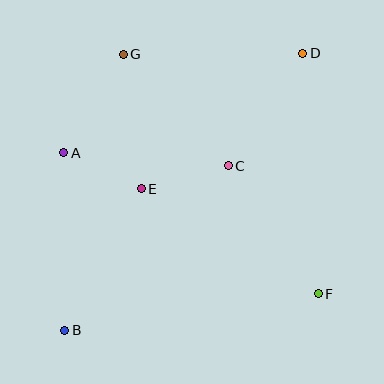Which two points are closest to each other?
Points A and E are closest to each other.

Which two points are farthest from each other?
Points B and D are farthest from each other.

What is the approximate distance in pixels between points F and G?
The distance between F and G is approximately 309 pixels.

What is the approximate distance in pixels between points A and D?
The distance between A and D is approximately 259 pixels.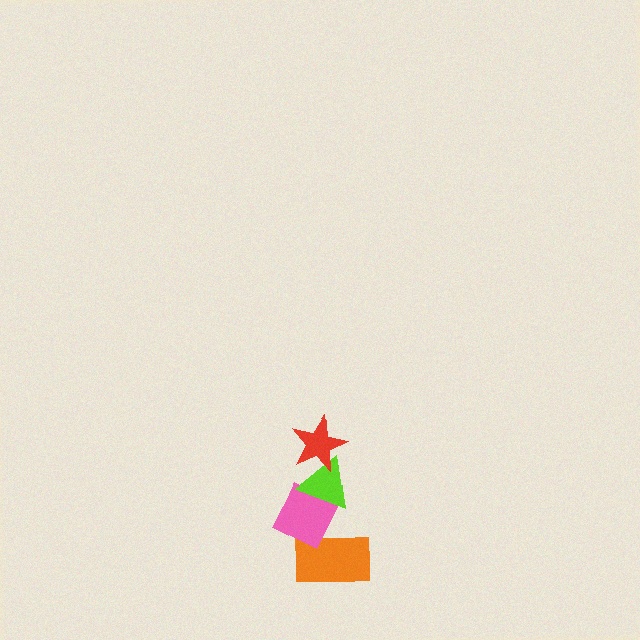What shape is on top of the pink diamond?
The lime triangle is on top of the pink diamond.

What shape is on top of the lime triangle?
The red star is on top of the lime triangle.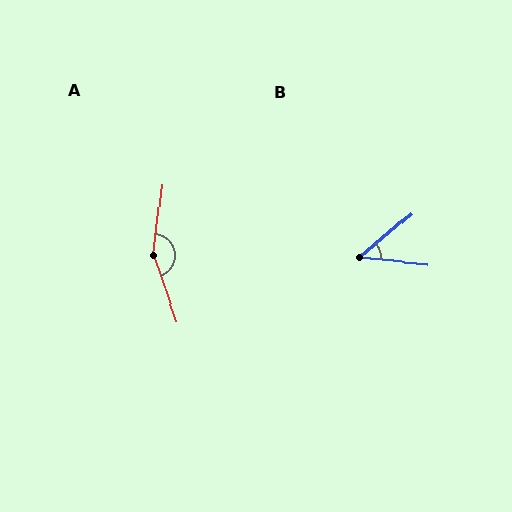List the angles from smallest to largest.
B (45°), A (153°).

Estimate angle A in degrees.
Approximately 153 degrees.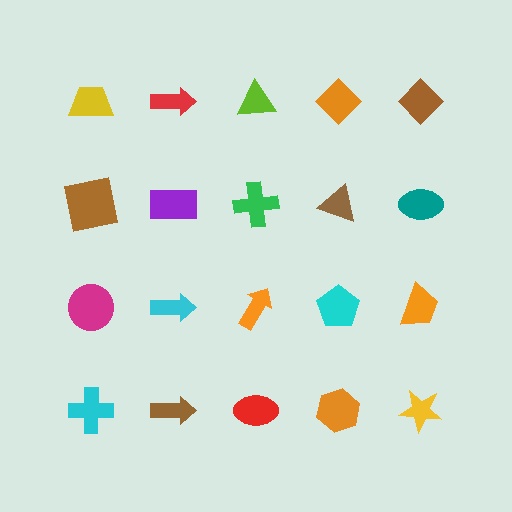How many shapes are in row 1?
5 shapes.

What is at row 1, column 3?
A lime triangle.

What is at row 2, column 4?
A brown triangle.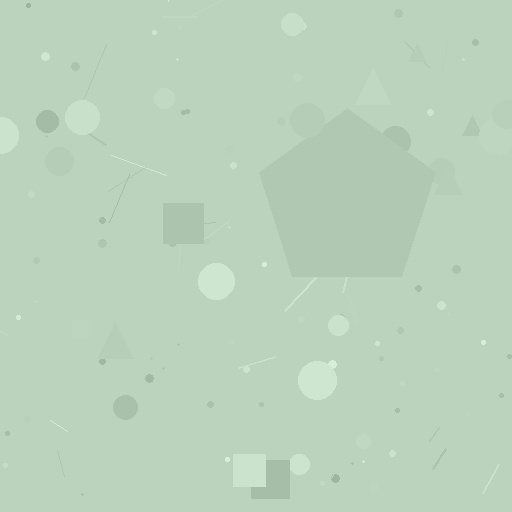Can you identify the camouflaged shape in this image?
The camouflaged shape is a pentagon.